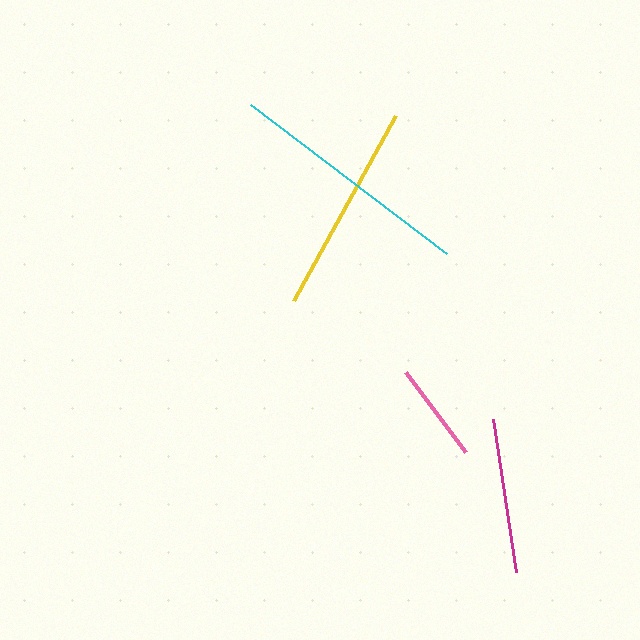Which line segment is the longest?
The cyan line is the longest at approximately 247 pixels.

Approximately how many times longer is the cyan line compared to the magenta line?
The cyan line is approximately 1.6 times the length of the magenta line.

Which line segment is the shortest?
The pink line is the shortest at approximately 99 pixels.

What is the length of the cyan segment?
The cyan segment is approximately 247 pixels long.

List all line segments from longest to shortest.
From longest to shortest: cyan, yellow, magenta, pink.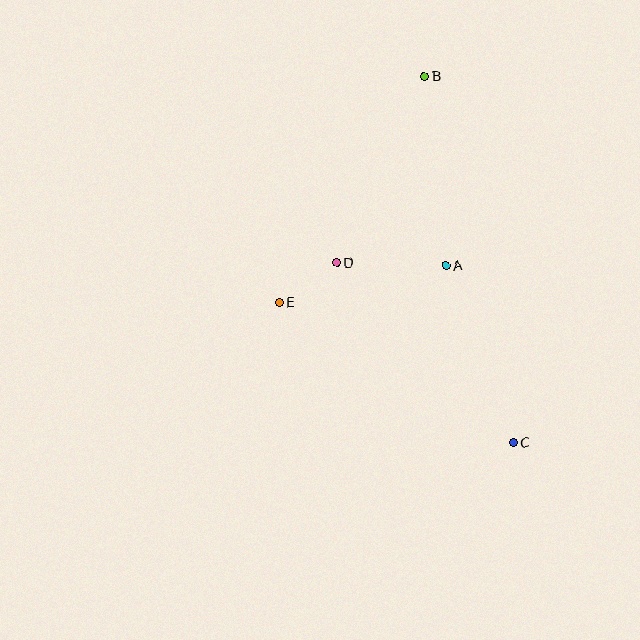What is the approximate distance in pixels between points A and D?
The distance between A and D is approximately 109 pixels.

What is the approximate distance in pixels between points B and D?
The distance between B and D is approximately 206 pixels.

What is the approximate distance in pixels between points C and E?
The distance between C and E is approximately 273 pixels.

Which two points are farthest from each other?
Points B and C are farthest from each other.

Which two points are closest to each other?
Points D and E are closest to each other.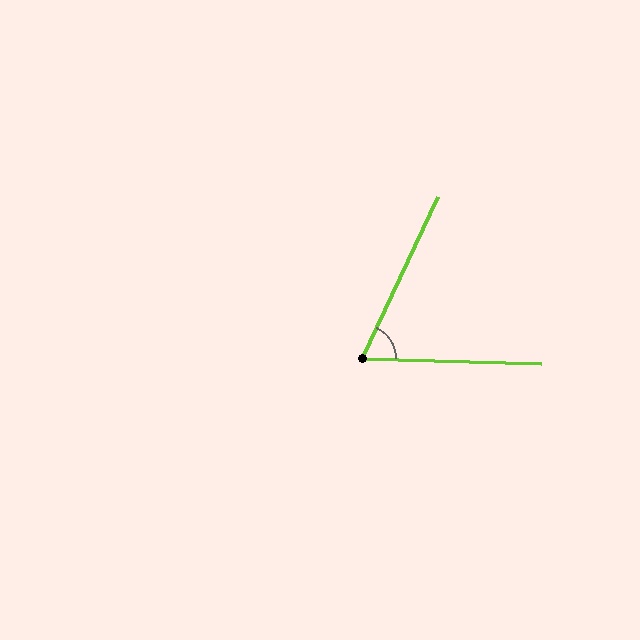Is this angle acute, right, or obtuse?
It is acute.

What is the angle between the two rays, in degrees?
Approximately 67 degrees.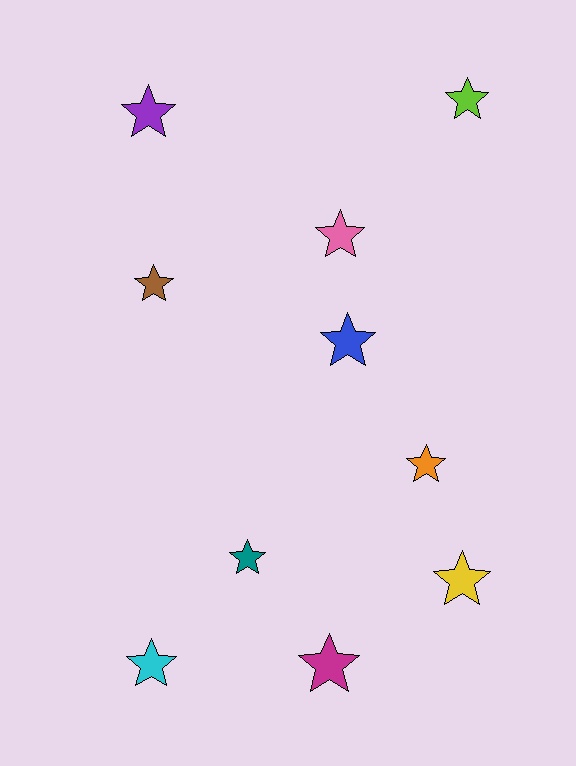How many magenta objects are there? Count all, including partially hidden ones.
There is 1 magenta object.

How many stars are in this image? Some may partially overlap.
There are 10 stars.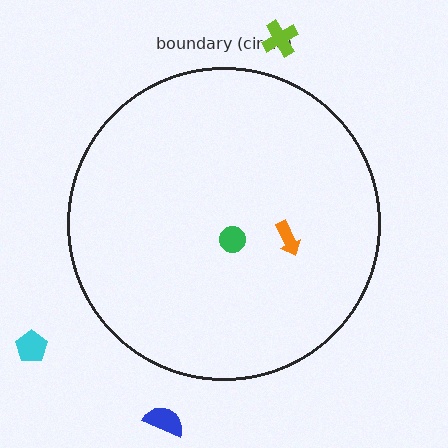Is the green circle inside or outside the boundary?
Inside.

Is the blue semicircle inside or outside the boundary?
Outside.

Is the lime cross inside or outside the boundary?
Outside.